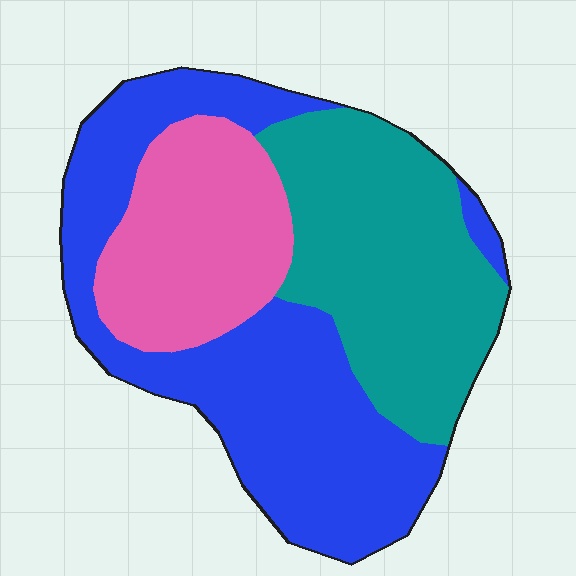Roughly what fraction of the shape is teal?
Teal takes up about one third (1/3) of the shape.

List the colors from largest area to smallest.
From largest to smallest: blue, teal, pink.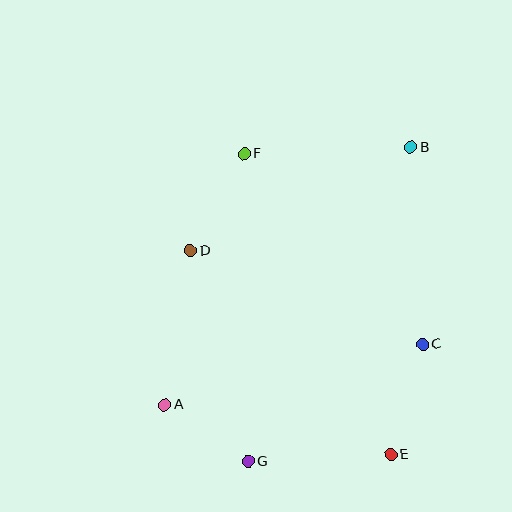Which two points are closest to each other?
Points A and G are closest to each other.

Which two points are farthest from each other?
Points A and B are farthest from each other.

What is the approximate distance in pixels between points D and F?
The distance between D and F is approximately 111 pixels.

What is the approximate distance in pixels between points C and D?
The distance between C and D is approximately 250 pixels.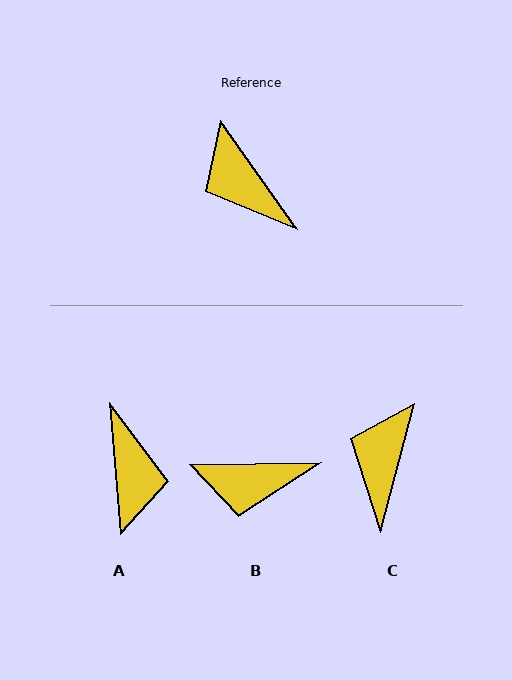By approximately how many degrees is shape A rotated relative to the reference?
Approximately 150 degrees counter-clockwise.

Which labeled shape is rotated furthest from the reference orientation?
A, about 150 degrees away.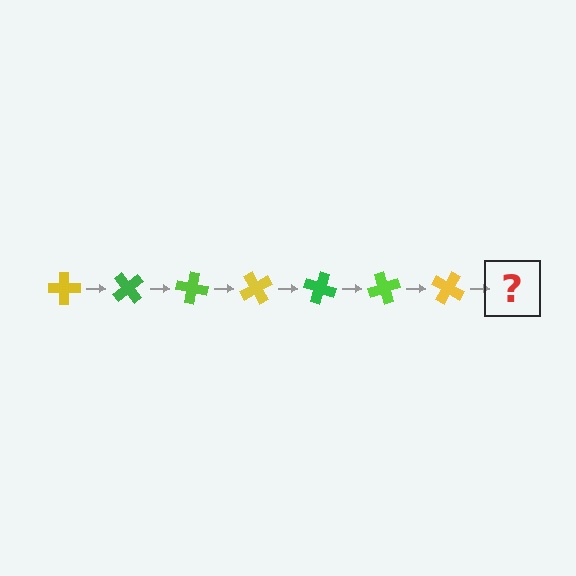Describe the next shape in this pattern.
It should be a green cross, rotated 350 degrees from the start.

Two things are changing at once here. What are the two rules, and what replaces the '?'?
The two rules are that it rotates 50 degrees each step and the color cycles through yellow, green, and lime. The '?' should be a green cross, rotated 350 degrees from the start.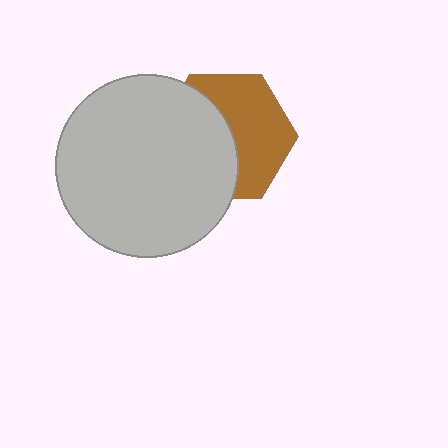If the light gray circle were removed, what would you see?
You would see the complete brown hexagon.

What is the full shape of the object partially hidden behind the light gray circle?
The partially hidden object is a brown hexagon.